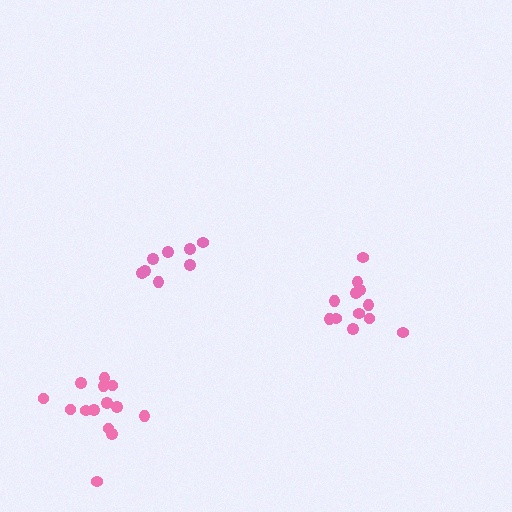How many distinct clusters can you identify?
There are 3 distinct clusters.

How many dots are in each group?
Group 1: 12 dots, Group 2: 14 dots, Group 3: 8 dots (34 total).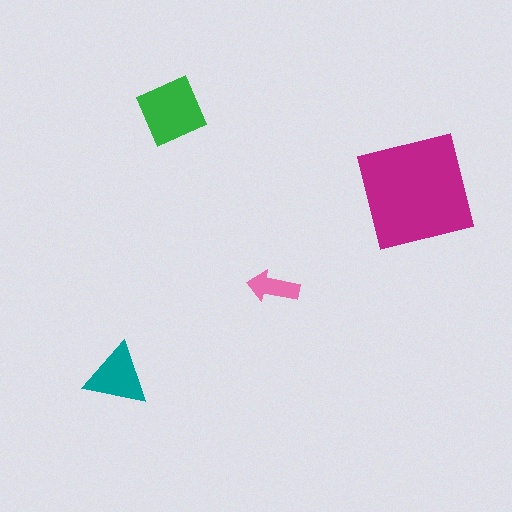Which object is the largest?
The magenta square.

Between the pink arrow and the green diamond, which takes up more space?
The green diamond.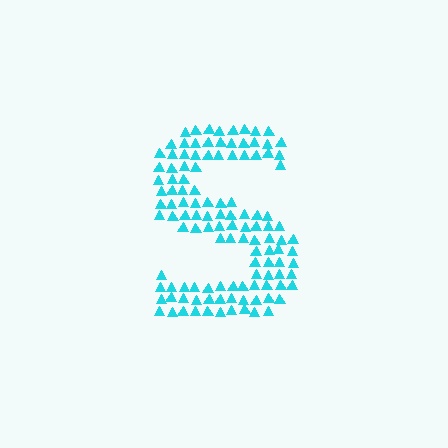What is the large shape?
The large shape is the letter S.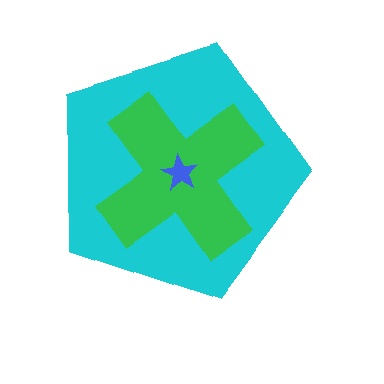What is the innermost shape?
The blue star.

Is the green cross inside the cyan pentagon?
Yes.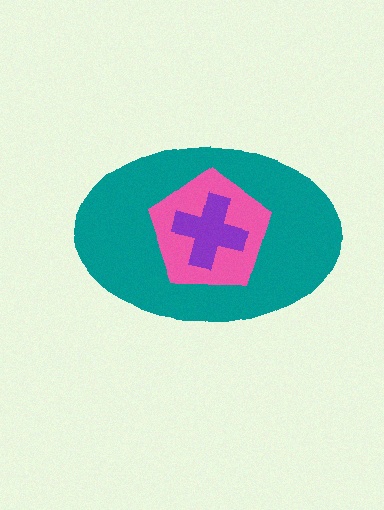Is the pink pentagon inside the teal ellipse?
Yes.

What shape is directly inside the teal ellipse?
The pink pentagon.